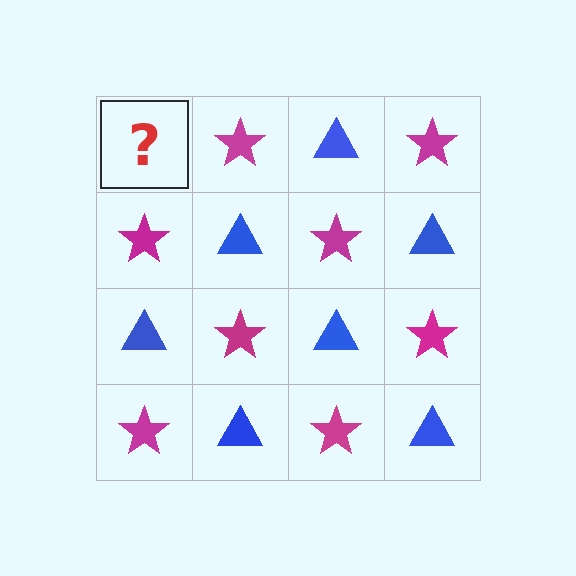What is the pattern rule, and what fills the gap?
The rule is that it alternates blue triangle and magenta star in a checkerboard pattern. The gap should be filled with a blue triangle.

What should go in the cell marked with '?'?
The missing cell should contain a blue triangle.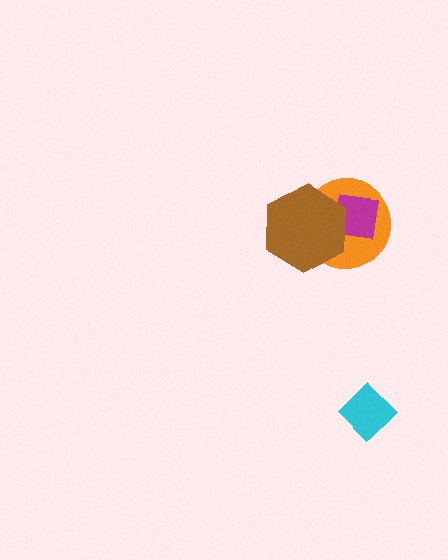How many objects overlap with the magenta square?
2 objects overlap with the magenta square.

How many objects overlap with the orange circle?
2 objects overlap with the orange circle.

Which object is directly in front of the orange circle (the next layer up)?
The magenta square is directly in front of the orange circle.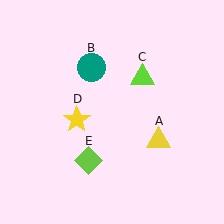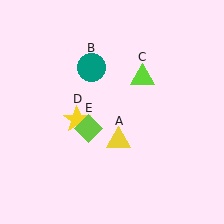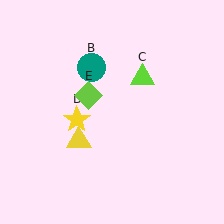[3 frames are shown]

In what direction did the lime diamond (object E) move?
The lime diamond (object E) moved up.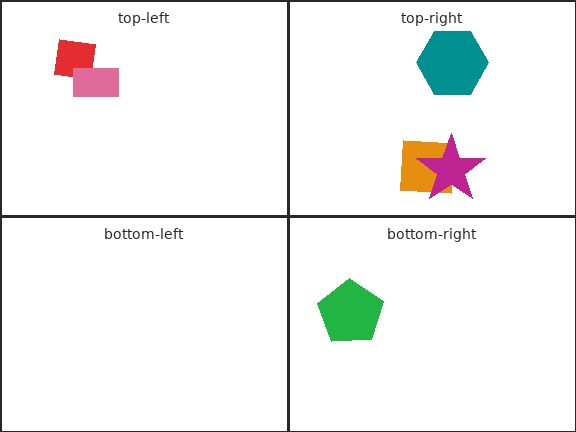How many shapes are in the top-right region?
3.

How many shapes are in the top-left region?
2.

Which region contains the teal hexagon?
The top-right region.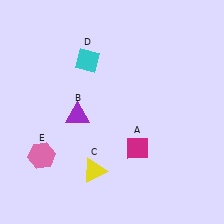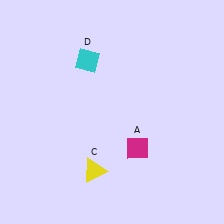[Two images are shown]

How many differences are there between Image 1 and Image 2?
There are 2 differences between the two images.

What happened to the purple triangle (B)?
The purple triangle (B) was removed in Image 2. It was in the bottom-left area of Image 1.